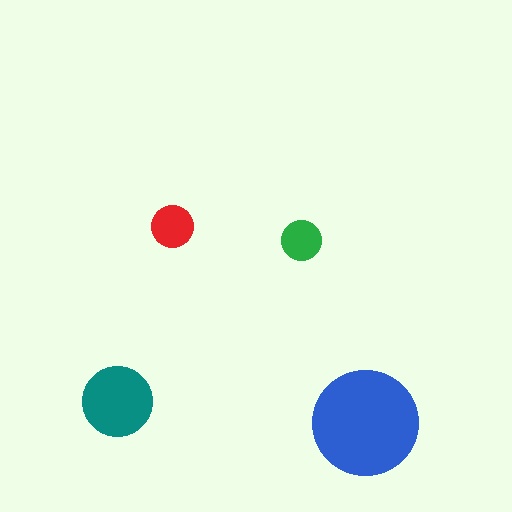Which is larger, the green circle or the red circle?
The red one.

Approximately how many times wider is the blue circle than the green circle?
About 2.5 times wider.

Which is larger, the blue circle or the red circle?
The blue one.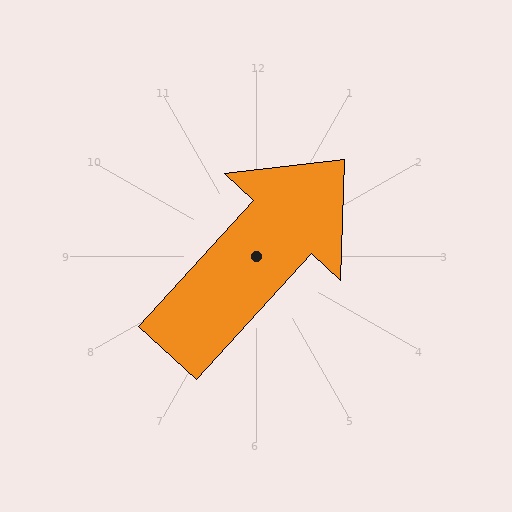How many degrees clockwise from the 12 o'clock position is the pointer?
Approximately 43 degrees.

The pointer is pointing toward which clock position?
Roughly 1 o'clock.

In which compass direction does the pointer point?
Northeast.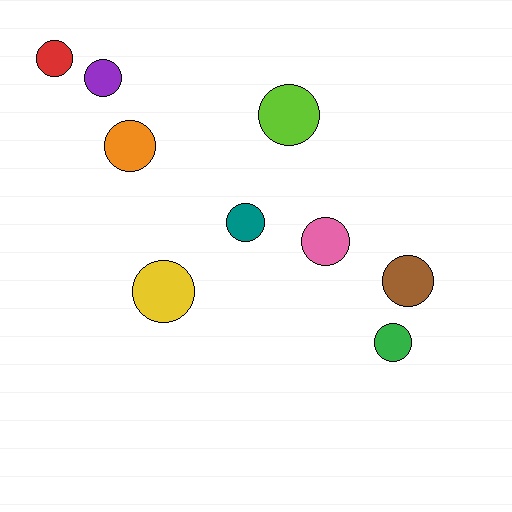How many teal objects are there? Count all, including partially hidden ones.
There is 1 teal object.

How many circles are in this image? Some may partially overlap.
There are 9 circles.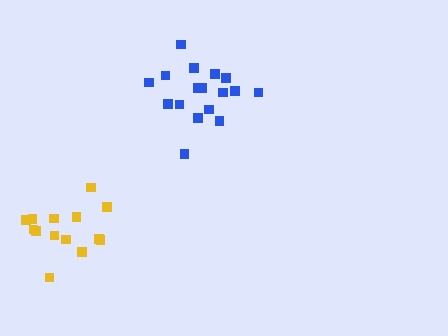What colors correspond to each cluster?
The clusters are colored: yellow, blue.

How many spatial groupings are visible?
There are 2 spatial groupings.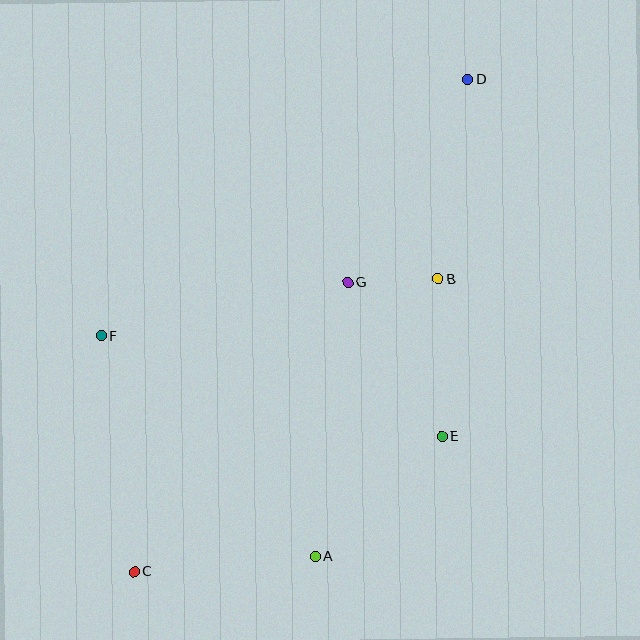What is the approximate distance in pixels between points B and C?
The distance between B and C is approximately 421 pixels.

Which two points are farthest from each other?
Points C and D are farthest from each other.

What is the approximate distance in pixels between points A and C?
The distance between A and C is approximately 181 pixels.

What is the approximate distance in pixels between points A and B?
The distance between A and B is approximately 303 pixels.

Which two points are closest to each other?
Points B and G are closest to each other.